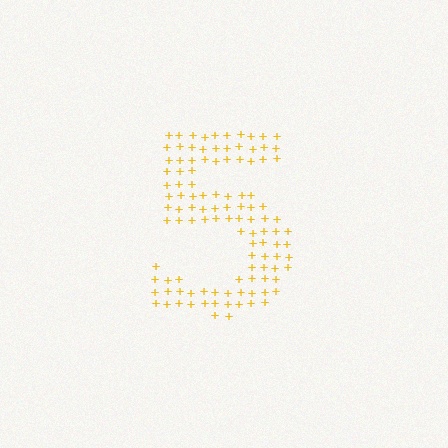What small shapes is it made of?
It is made of small plus signs.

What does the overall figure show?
The overall figure shows the digit 5.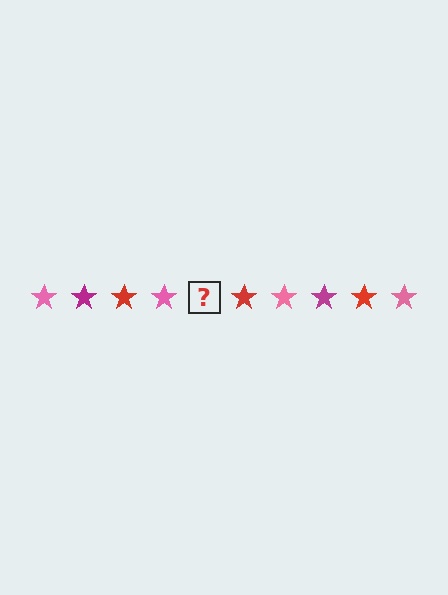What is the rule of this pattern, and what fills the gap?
The rule is that the pattern cycles through pink, magenta, red stars. The gap should be filled with a magenta star.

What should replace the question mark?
The question mark should be replaced with a magenta star.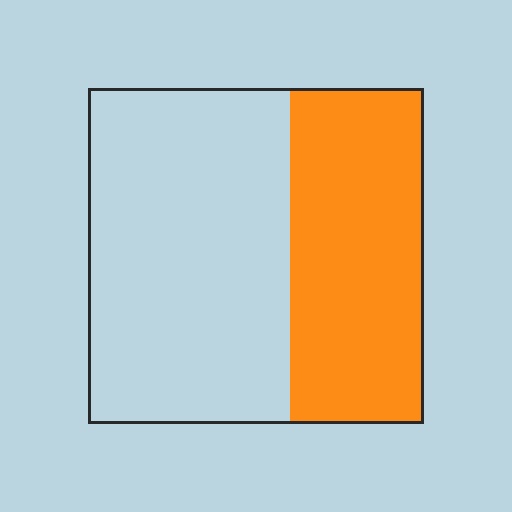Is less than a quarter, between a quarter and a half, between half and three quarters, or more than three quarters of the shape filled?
Between a quarter and a half.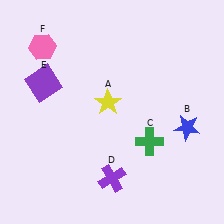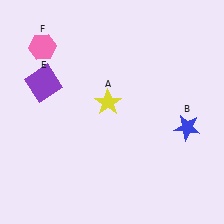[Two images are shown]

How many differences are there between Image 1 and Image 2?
There are 2 differences between the two images.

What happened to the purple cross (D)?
The purple cross (D) was removed in Image 2. It was in the bottom-left area of Image 1.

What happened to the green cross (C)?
The green cross (C) was removed in Image 2. It was in the bottom-right area of Image 1.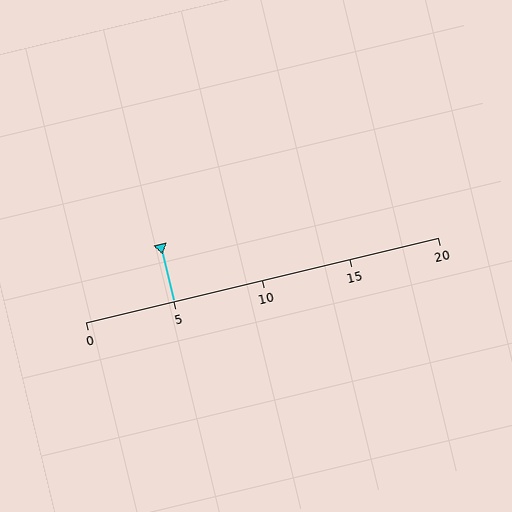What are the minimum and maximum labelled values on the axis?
The axis runs from 0 to 20.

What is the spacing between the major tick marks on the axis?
The major ticks are spaced 5 apart.